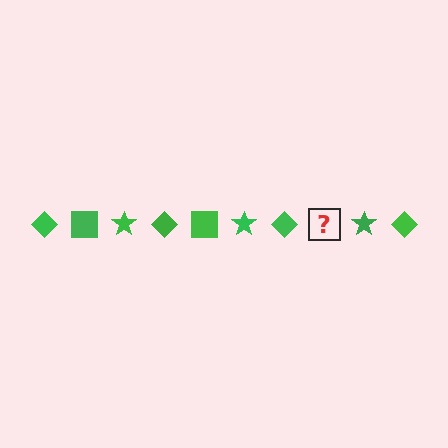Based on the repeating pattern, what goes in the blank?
The blank should be a green square.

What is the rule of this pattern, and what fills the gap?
The rule is that the pattern cycles through diamond, square, star shapes in green. The gap should be filled with a green square.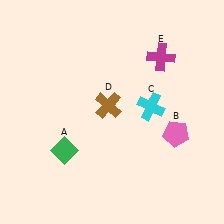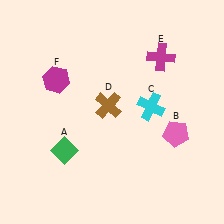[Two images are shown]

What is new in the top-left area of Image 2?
A magenta hexagon (F) was added in the top-left area of Image 2.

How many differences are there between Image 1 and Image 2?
There is 1 difference between the two images.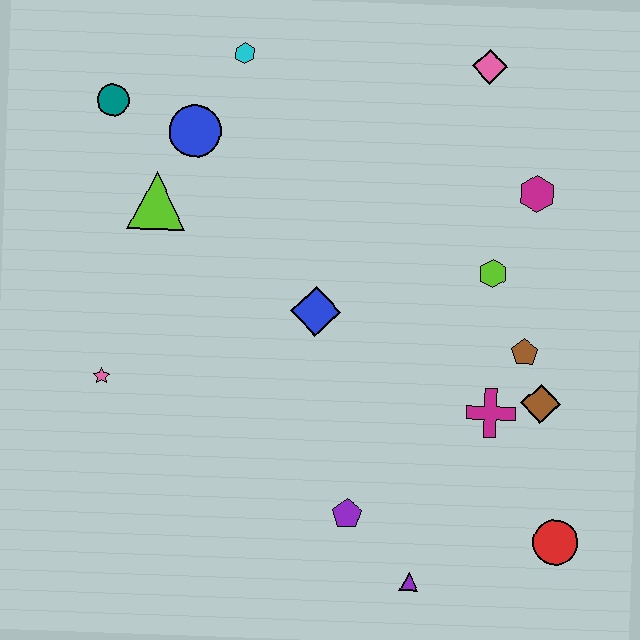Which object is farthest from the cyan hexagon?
The red circle is farthest from the cyan hexagon.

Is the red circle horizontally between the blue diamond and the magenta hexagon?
No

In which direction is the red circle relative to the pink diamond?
The red circle is below the pink diamond.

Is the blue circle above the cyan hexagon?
No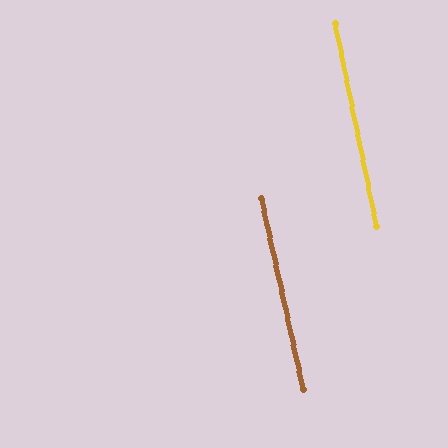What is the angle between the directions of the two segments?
Approximately 1 degree.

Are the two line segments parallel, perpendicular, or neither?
Parallel — their directions differ by only 0.5°.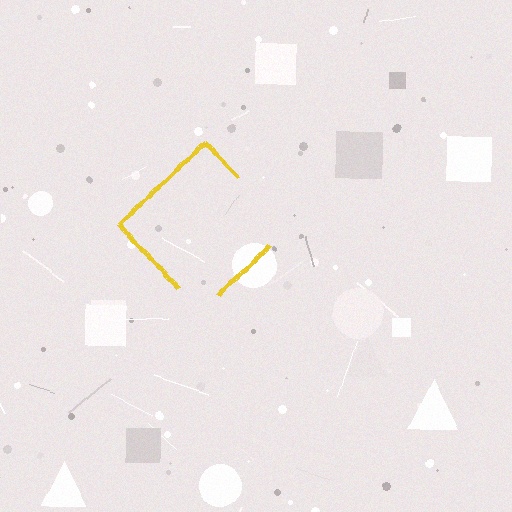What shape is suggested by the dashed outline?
The dashed outline suggests a diamond.